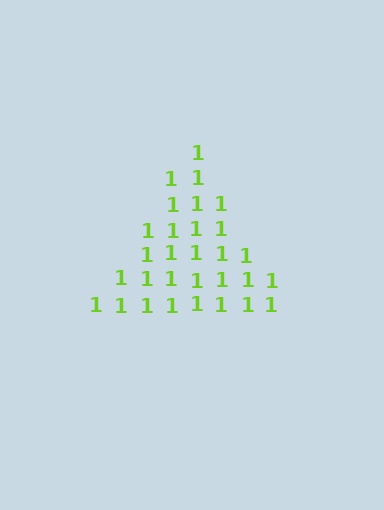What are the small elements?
The small elements are digit 1's.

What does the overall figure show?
The overall figure shows a triangle.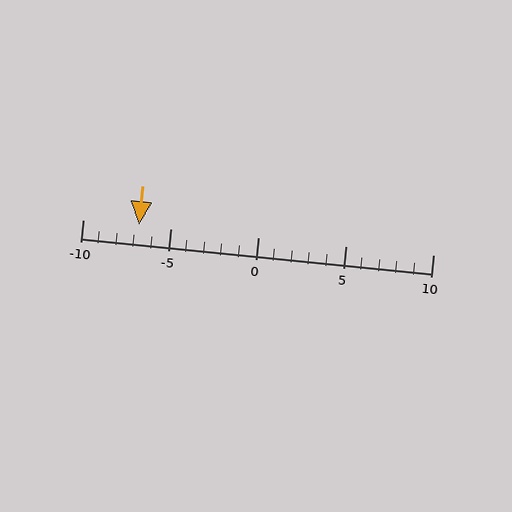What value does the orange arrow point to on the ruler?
The orange arrow points to approximately -7.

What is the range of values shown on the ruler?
The ruler shows values from -10 to 10.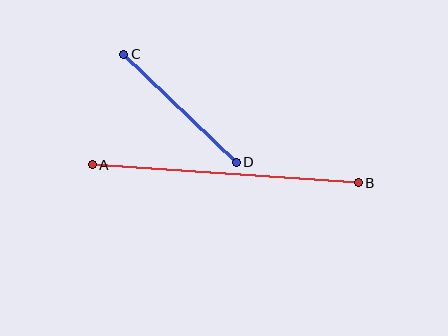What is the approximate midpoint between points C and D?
The midpoint is at approximately (180, 108) pixels.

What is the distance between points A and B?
The distance is approximately 267 pixels.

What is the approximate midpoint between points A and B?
The midpoint is at approximately (225, 174) pixels.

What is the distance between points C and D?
The distance is approximately 156 pixels.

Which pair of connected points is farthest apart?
Points A and B are farthest apart.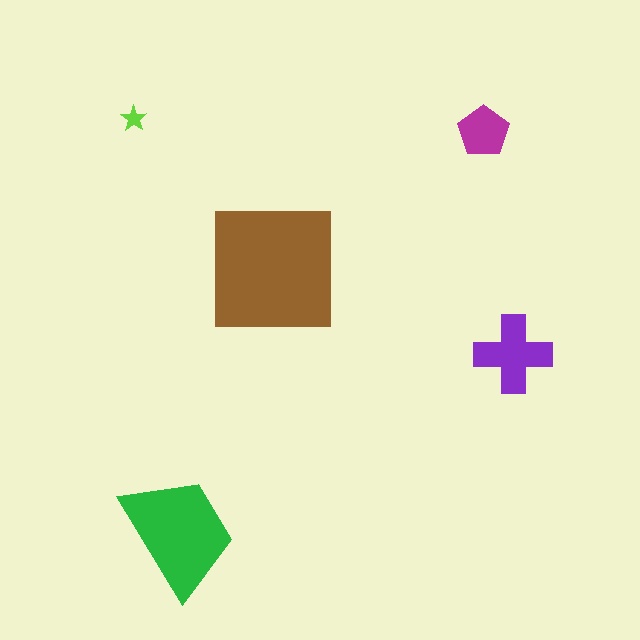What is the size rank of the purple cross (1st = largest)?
3rd.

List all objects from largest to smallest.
The brown square, the green trapezoid, the purple cross, the magenta pentagon, the lime star.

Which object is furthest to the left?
The lime star is leftmost.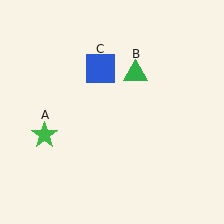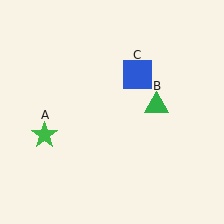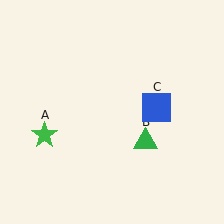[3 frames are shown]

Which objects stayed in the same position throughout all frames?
Green star (object A) remained stationary.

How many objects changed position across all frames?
2 objects changed position: green triangle (object B), blue square (object C).